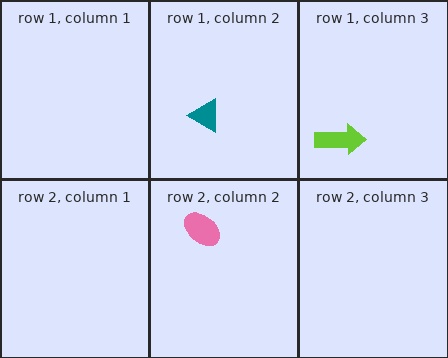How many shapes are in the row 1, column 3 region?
1.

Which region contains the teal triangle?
The row 1, column 2 region.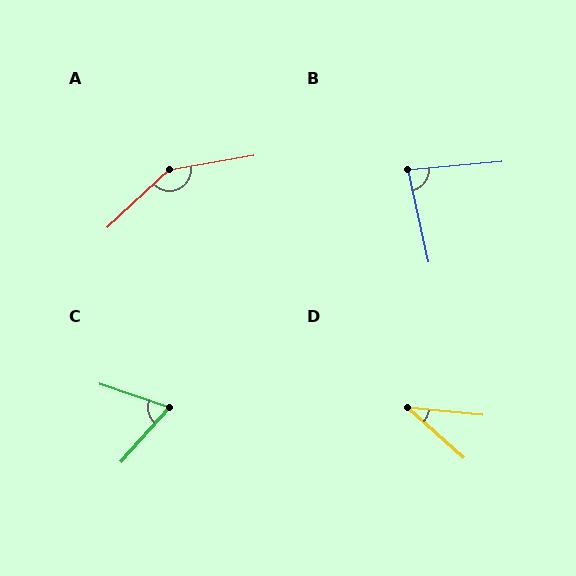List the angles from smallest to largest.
D (36°), C (67°), B (83°), A (147°).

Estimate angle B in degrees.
Approximately 83 degrees.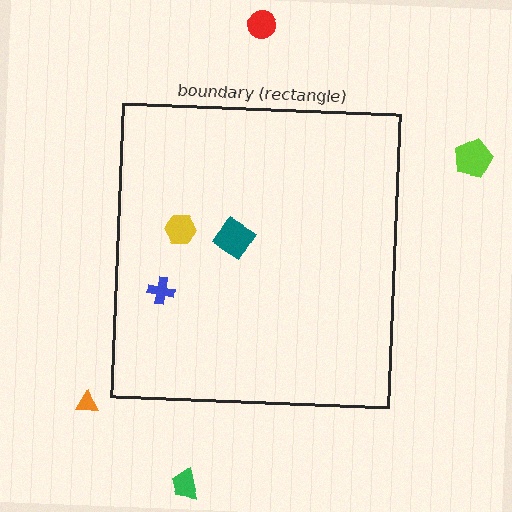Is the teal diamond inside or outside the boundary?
Inside.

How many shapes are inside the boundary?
3 inside, 4 outside.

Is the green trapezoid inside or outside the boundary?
Outside.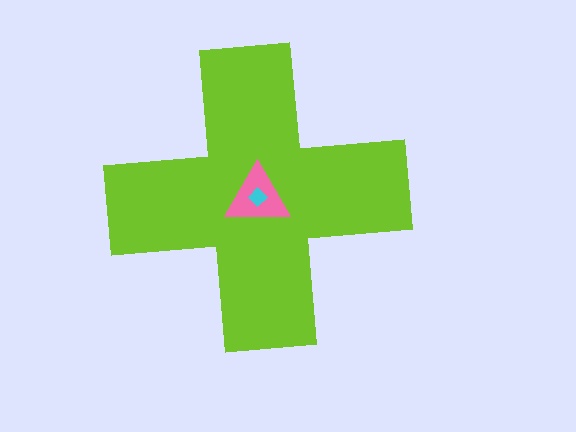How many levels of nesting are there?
3.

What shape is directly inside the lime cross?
The pink triangle.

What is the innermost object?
The cyan diamond.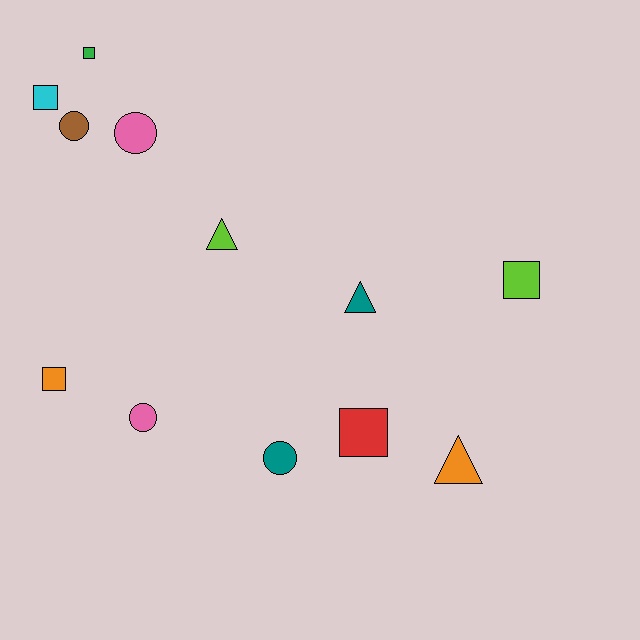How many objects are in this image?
There are 12 objects.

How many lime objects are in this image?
There are 2 lime objects.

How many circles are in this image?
There are 4 circles.